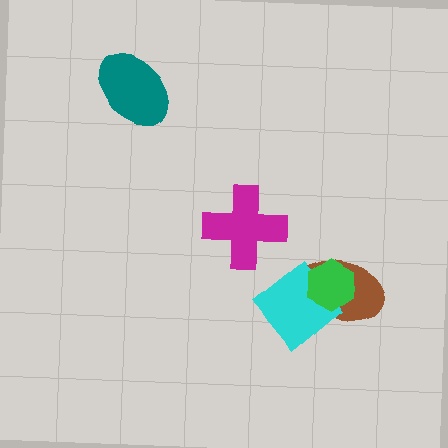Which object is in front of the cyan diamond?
The green hexagon is in front of the cyan diamond.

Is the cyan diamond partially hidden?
Yes, it is partially covered by another shape.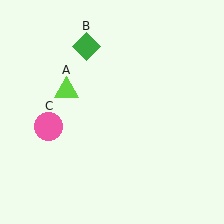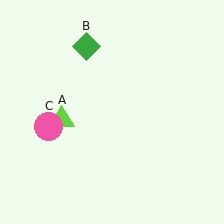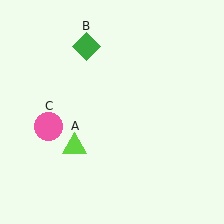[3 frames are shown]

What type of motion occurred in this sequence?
The lime triangle (object A) rotated counterclockwise around the center of the scene.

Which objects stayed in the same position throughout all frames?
Green diamond (object B) and pink circle (object C) remained stationary.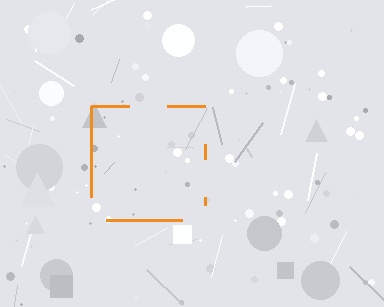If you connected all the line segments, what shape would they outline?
They would outline a square.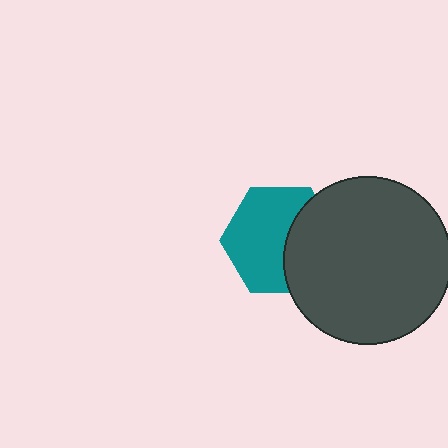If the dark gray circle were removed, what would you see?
You would see the complete teal hexagon.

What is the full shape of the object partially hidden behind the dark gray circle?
The partially hidden object is a teal hexagon.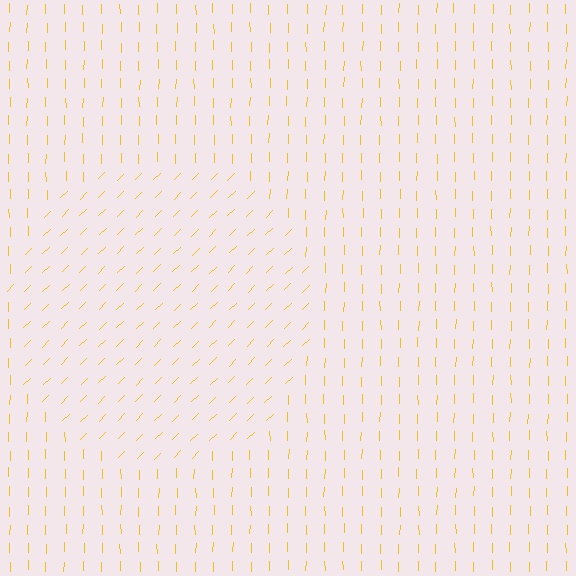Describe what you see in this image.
The image is filled with small yellow line segments. A circle region in the image has lines oriented differently from the surrounding lines, creating a visible texture boundary.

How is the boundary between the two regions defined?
The boundary is defined purely by a change in line orientation (approximately 45 degrees difference). All lines are the same color and thickness.